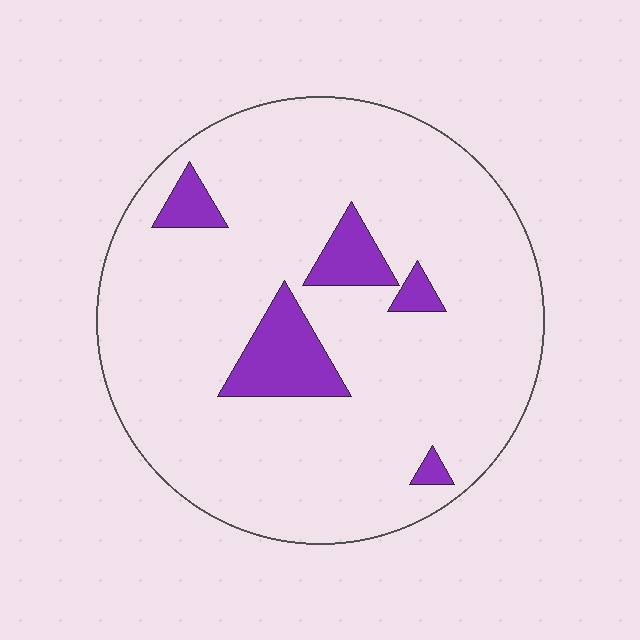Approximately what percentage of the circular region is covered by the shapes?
Approximately 10%.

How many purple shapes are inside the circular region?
5.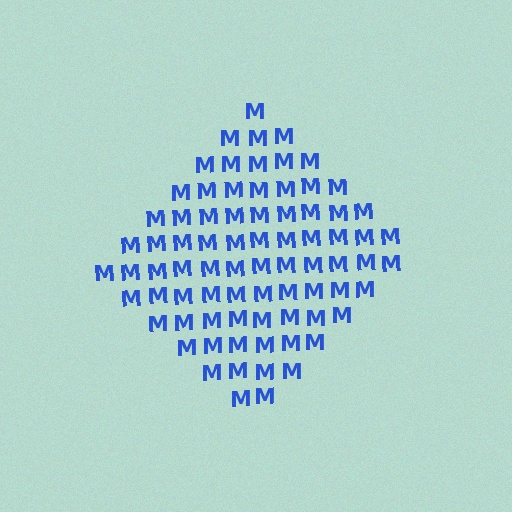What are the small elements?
The small elements are letter M's.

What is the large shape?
The large shape is a diamond.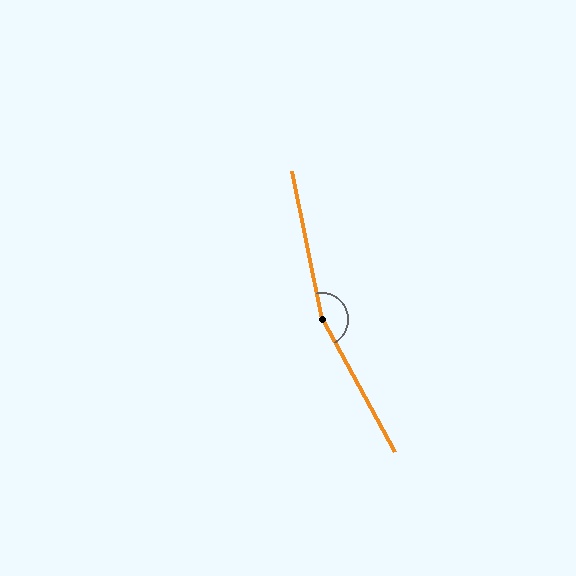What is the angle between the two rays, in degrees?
Approximately 163 degrees.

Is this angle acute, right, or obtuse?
It is obtuse.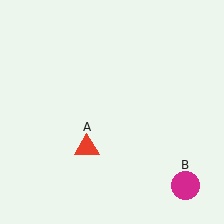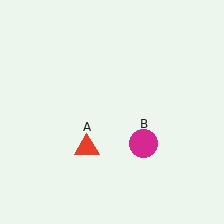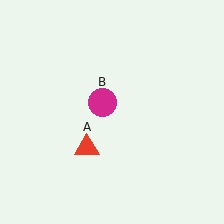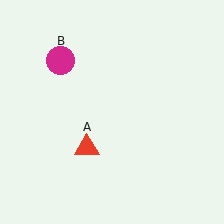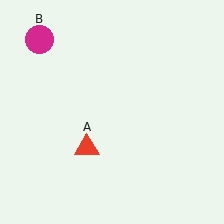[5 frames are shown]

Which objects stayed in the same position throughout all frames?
Red triangle (object A) remained stationary.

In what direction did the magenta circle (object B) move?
The magenta circle (object B) moved up and to the left.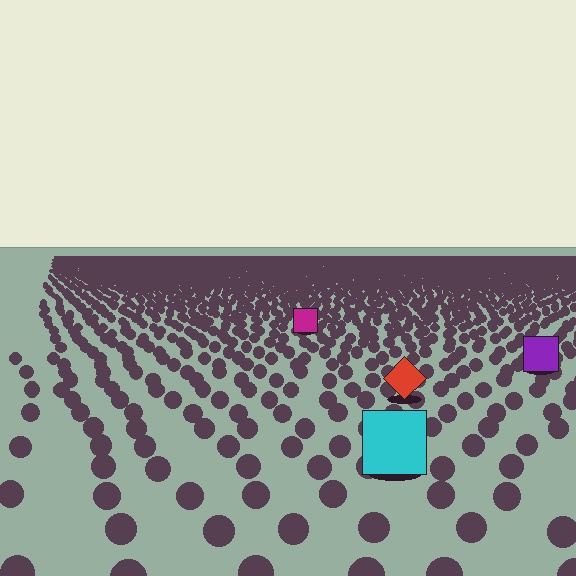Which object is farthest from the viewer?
The magenta square is farthest from the viewer. It appears smaller and the ground texture around it is denser.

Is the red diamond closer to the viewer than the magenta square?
Yes. The red diamond is closer — you can tell from the texture gradient: the ground texture is coarser near it.